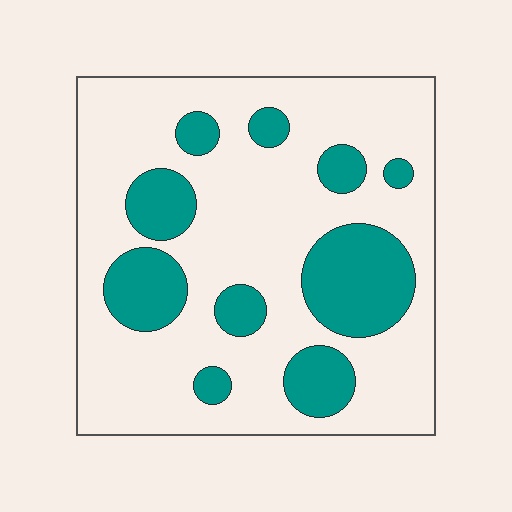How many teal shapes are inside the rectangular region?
10.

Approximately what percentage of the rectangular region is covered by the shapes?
Approximately 25%.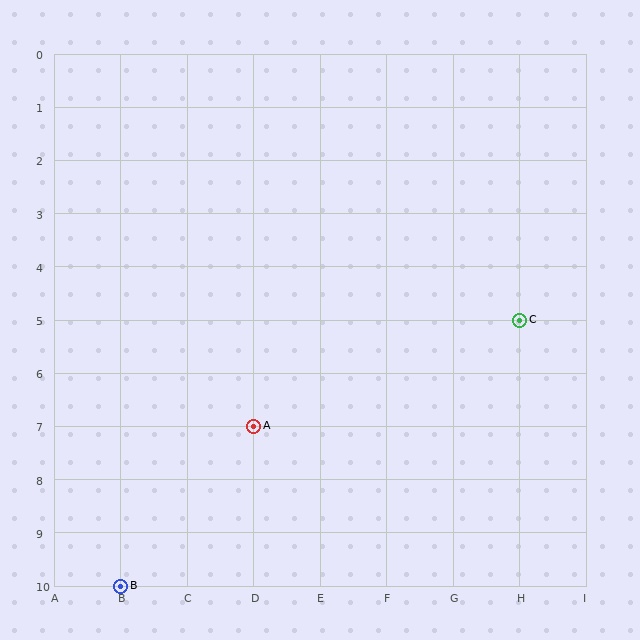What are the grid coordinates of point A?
Point A is at grid coordinates (D, 7).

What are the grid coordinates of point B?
Point B is at grid coordinates (B, 10).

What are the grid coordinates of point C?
Point C is at grid coordinates (H, 5).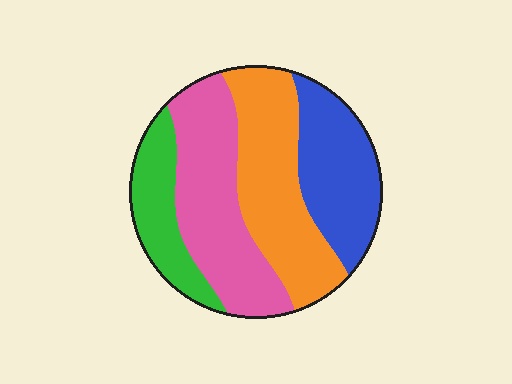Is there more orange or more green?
Orange.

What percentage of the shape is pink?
Pink takes up about one third (1/3) of the shape.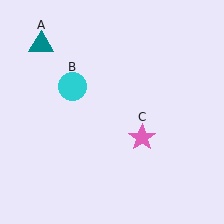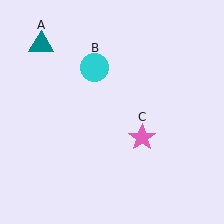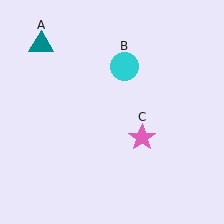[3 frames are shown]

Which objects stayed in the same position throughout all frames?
Teal triangle (object A) and pink star (object C) remained stationary.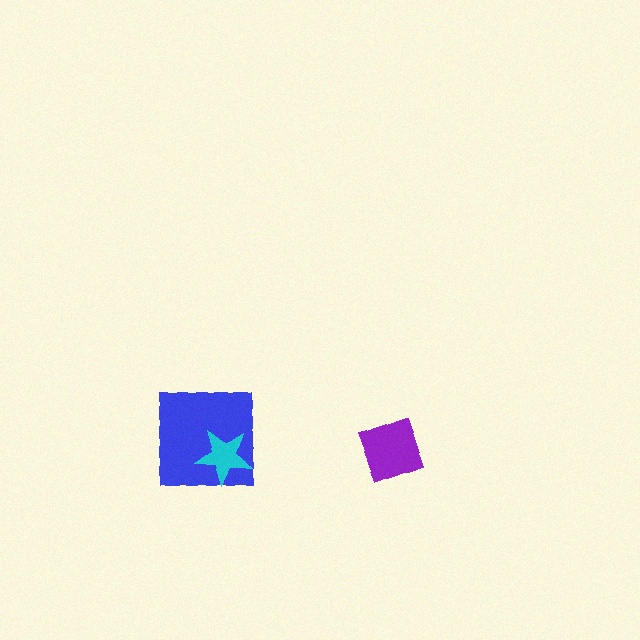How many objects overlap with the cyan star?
1 object overlaps with the cyan star.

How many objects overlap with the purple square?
0 objects overlap with the purple square.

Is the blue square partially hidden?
Yes, it is partially covered by another shape.